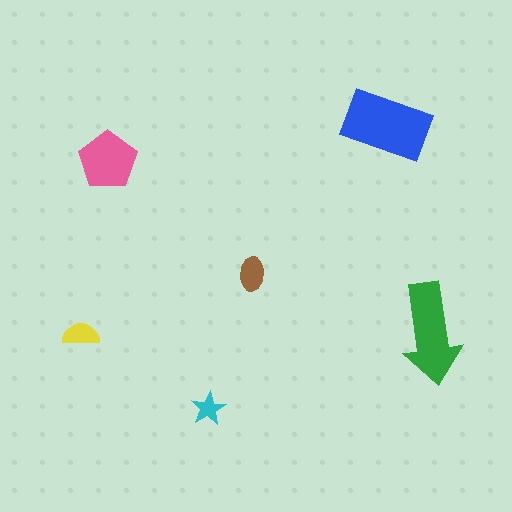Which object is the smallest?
The cyan star.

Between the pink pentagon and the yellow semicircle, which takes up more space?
The pink pentagon.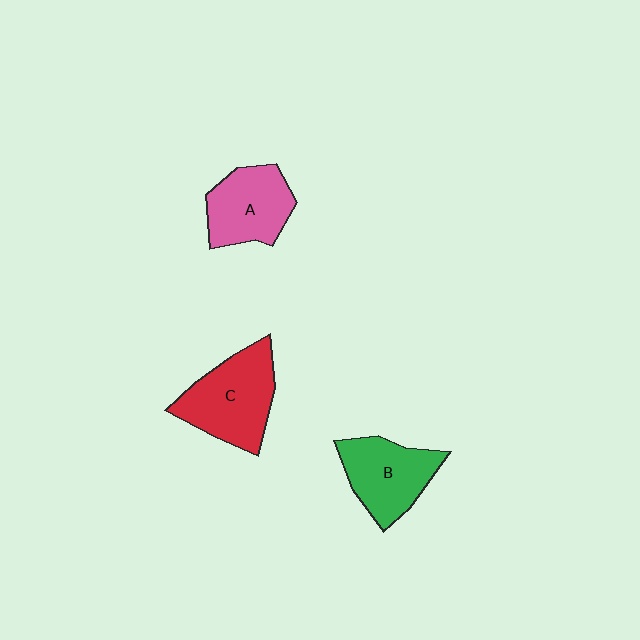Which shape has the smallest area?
Shape A (pink).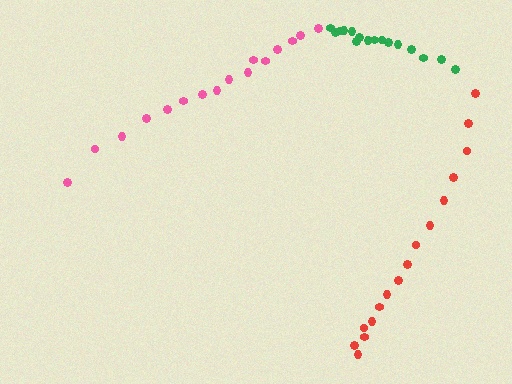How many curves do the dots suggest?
There are 3 distinct paths.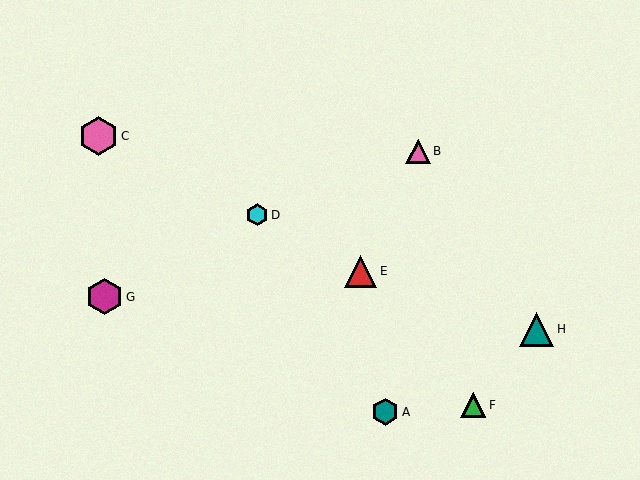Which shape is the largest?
The pink hexagon (labeled C) is the largest.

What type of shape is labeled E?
Shape E is a red triangle.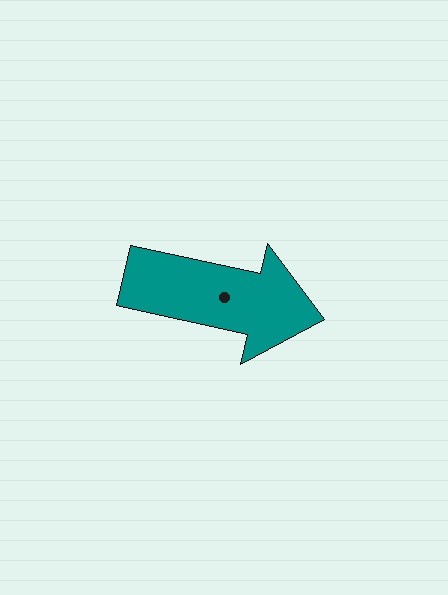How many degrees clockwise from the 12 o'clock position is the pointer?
Approximately 102 degrees.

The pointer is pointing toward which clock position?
Roughly 3 o'clock.